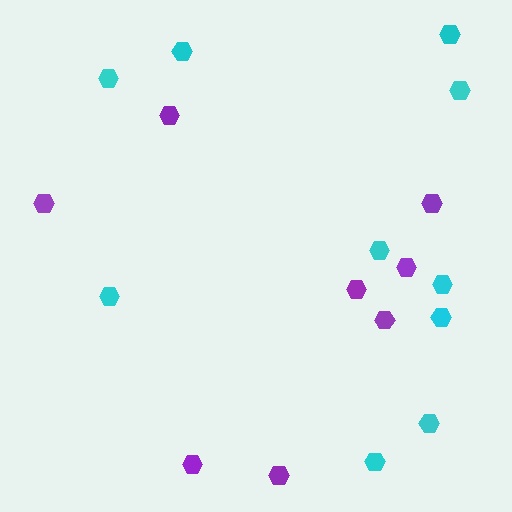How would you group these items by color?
There are 2 groups: one group of purple hexagons (8) and one group of cyan hexagons (10).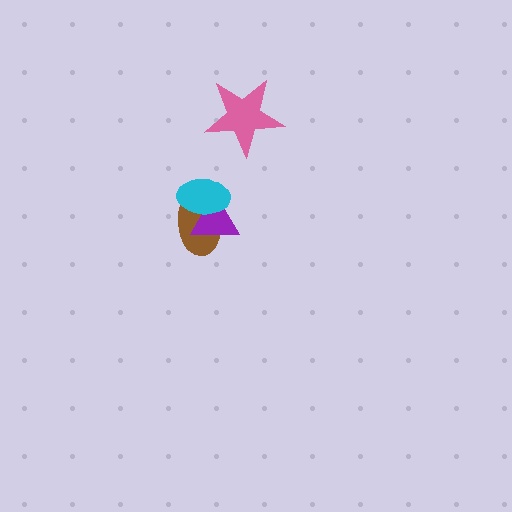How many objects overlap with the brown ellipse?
2 objects overlap with the brown ellipse.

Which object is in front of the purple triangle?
The cyan ellipse is in front of the purple triangle.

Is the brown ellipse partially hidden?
Yes, it is partially covered by another shape.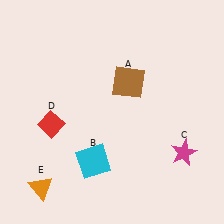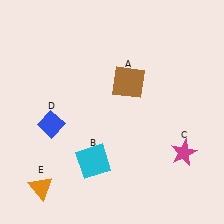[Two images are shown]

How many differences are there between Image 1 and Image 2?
There is 1 difference between the two images.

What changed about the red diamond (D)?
In Image 1, D is red. In Image 2, it changed to blue.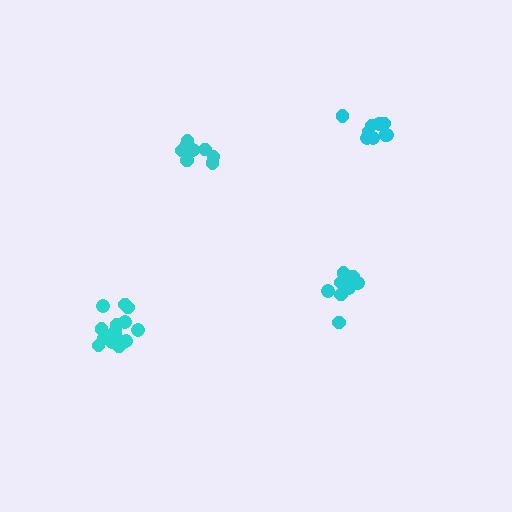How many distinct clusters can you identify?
There are 4 distinct clusters.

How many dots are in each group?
Group 1: 14 dots, Group 2: 9 dots, Group 3: 8 dots, Group 4: 10 dots (41 total).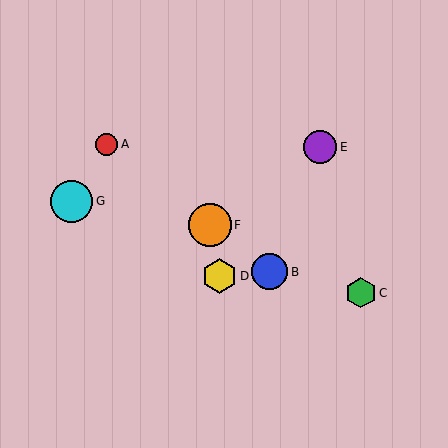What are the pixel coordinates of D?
Object D is at (220, 276).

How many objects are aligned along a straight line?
3 objects (A, B, F) are aligned along a straight line.